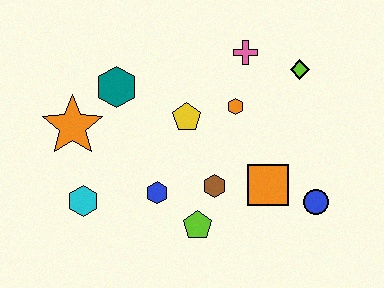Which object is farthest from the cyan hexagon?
The lime diamond is farthest from the cyan hexagon.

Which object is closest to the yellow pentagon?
The orange hexagon is closest to the yellow pentagon.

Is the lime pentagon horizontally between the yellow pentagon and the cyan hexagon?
No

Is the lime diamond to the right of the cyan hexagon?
Yes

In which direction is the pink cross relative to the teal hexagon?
The pink cross is to the right of the teal hexagon.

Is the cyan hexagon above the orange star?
No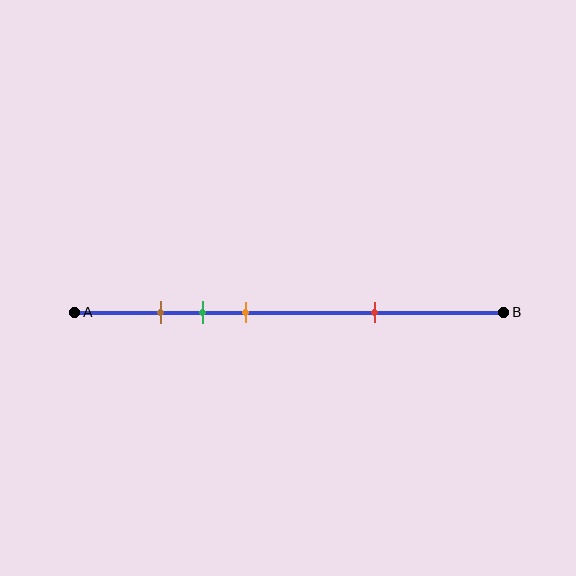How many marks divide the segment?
There are 4 marks dividing the segment.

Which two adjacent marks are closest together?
The brown and green marks are the closest adjacent pair.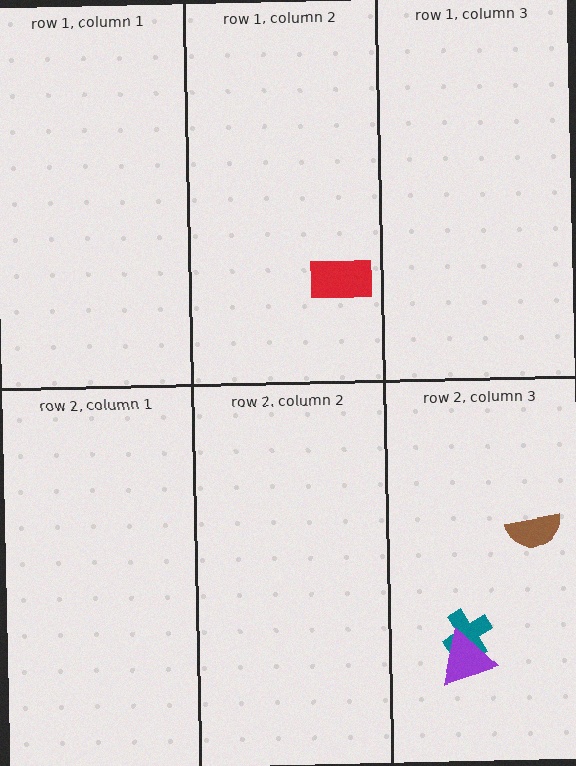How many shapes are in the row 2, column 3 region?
3.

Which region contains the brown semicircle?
The row 2, column 3 region.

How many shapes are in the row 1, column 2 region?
1.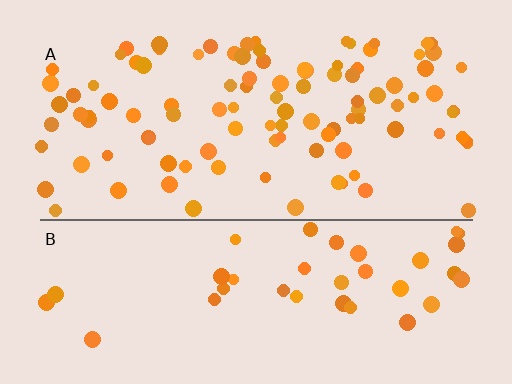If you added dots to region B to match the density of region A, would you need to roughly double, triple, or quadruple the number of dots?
Approximately double.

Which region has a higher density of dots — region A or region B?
A (the top).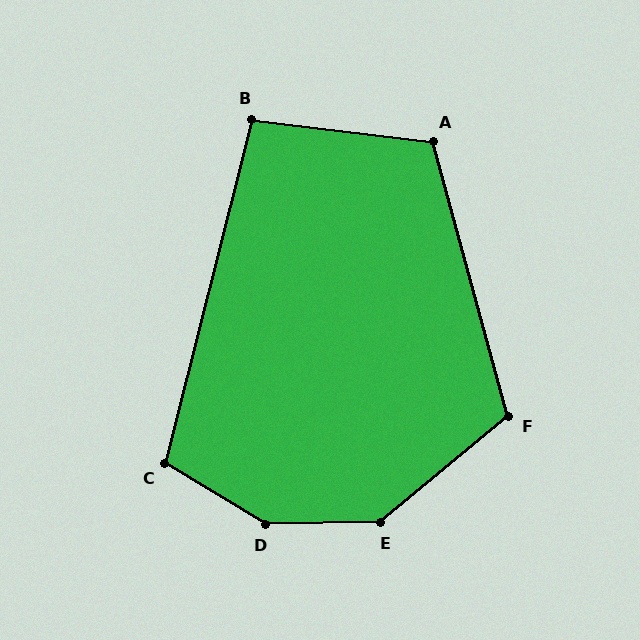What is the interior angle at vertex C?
Approximately 107 degrees (obtuse).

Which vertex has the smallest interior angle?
B, at approximately 97 degrees.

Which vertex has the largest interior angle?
D, at approximately 148 degrees.